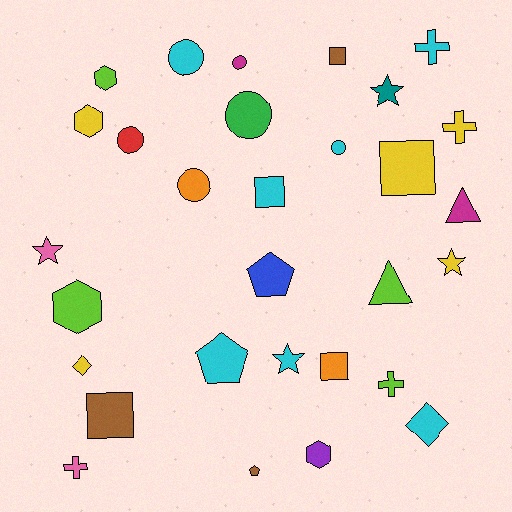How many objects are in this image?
There are 30 objects.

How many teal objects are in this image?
There is 1 teal object.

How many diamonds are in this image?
There are 2 diamonds.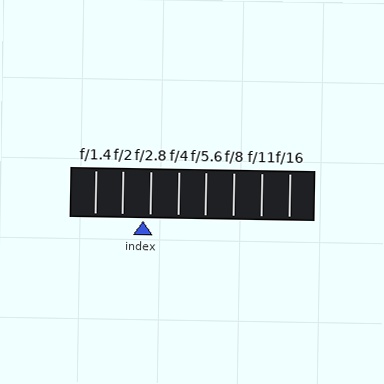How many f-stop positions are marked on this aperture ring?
There are 8 f-stop positions marked.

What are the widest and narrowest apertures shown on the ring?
The widest aperture shown is f/1.4 and the narrowest is f/16.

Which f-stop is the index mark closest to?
The index mark is closest to f/2.8.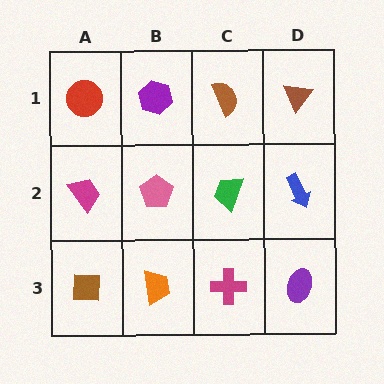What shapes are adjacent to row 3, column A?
A magenta trapezoid (row 2, column A), an orange trapezoid (row 3, column B).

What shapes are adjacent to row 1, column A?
A magenta trapezoid (row 2, column A), a purple hexagon (row 1, column B).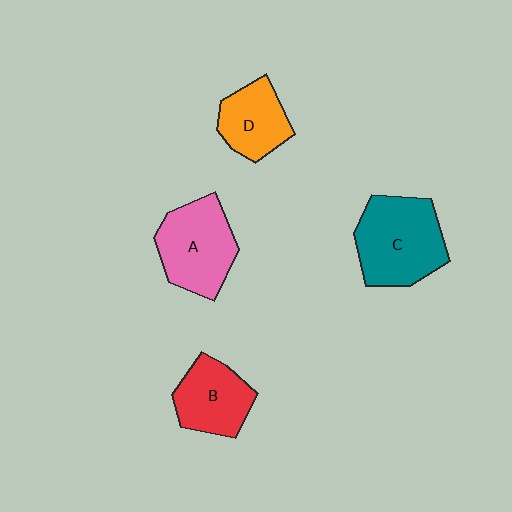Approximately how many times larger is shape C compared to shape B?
Approximately 1.5 times.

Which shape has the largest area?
Shape C (teal).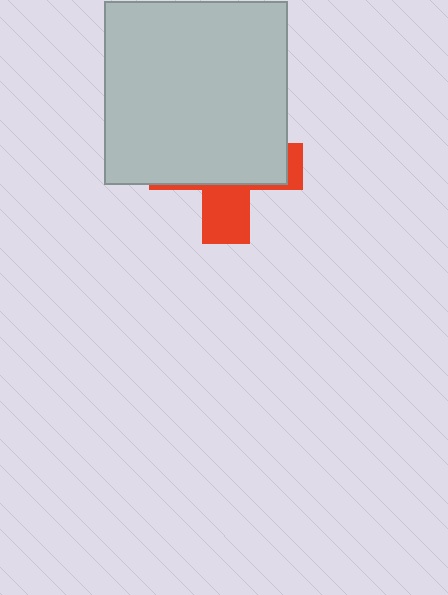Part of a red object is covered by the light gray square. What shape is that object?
It is a cross.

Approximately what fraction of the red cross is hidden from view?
Roughly 68% of the red cross is hidden behind the light gray square.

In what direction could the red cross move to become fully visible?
The red cross could move down. That would shift it out from behind the light gray square entirely.